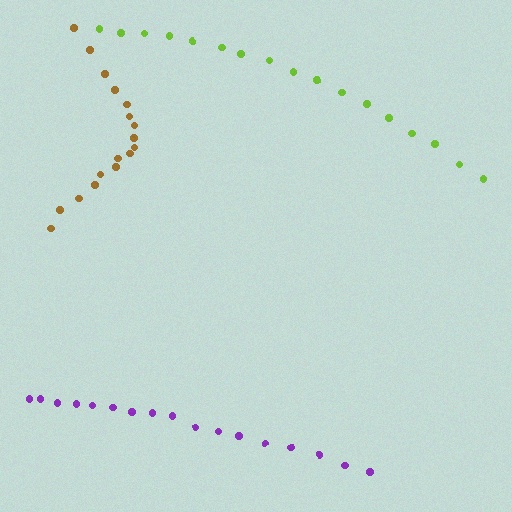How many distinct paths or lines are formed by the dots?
There are 3 distinct paths.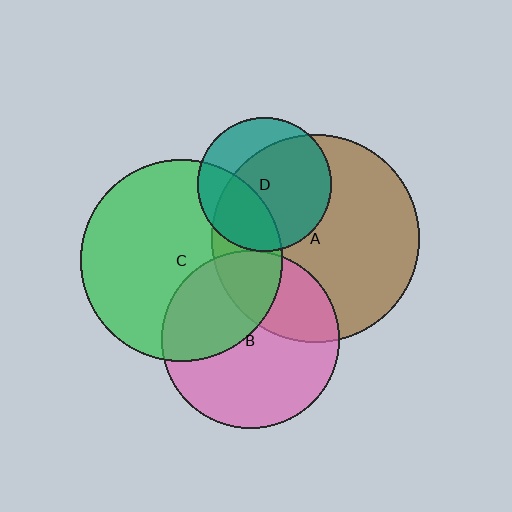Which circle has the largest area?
Circle A (brown).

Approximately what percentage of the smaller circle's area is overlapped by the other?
Approximately 40%.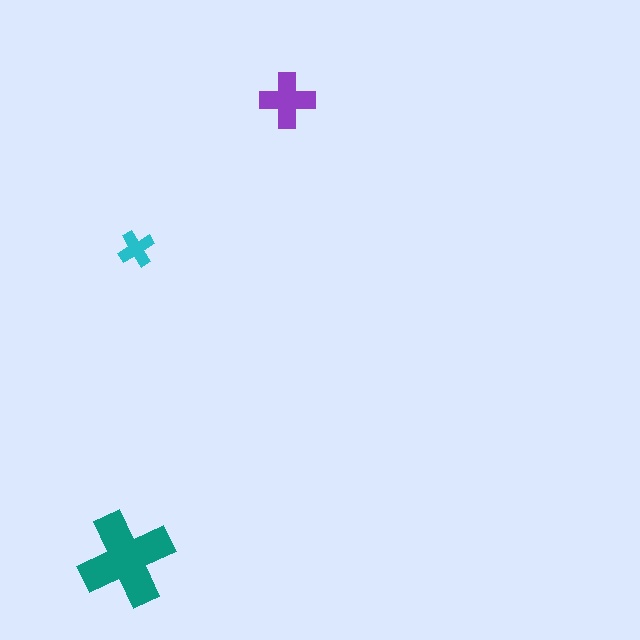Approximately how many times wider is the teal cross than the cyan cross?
About 2.5 times wider.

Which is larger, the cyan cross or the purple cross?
The purple one.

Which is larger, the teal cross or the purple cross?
The teal one.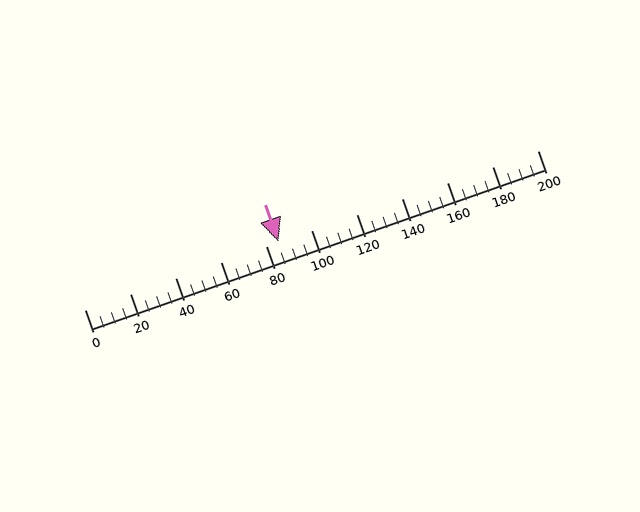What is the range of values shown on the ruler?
The ruler shows values from 0 to 200.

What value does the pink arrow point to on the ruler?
The pink arrow points to approximately 86.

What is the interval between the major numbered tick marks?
The major tick marks are spaced 20 units apart.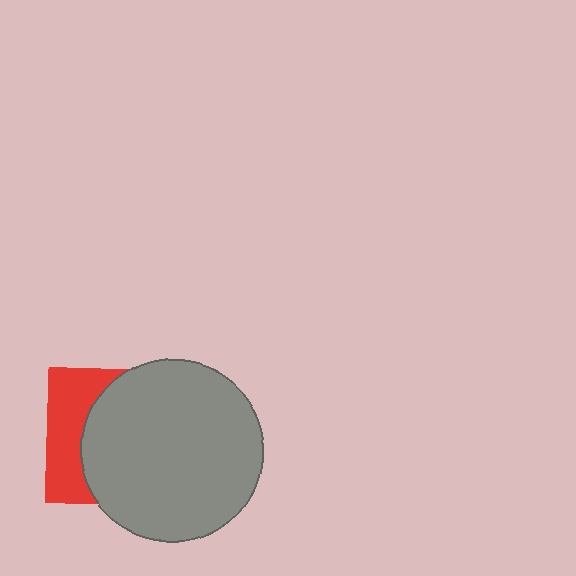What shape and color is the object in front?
The object in front is a gray circle.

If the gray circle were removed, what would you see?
You would see the complete red square.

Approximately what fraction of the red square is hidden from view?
Roughly 67% of the red square is hidden behind the gray circle.